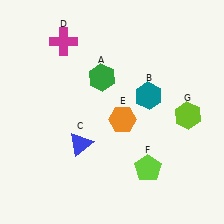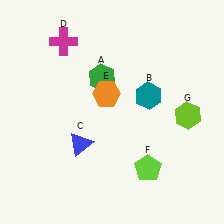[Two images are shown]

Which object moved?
The orange hexagon (E) moved up.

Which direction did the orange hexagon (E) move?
The orange hexagon (E) moved up.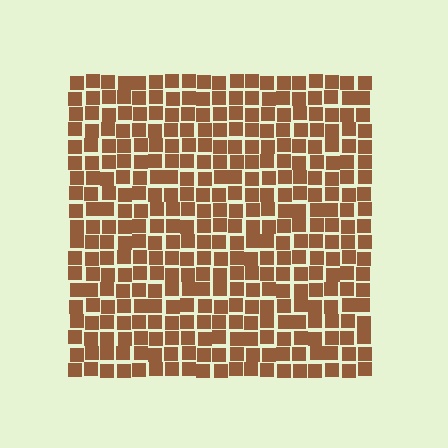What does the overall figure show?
The overall figure shows a square.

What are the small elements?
The small elements are squares.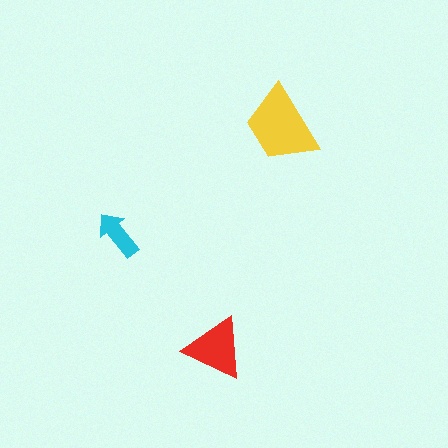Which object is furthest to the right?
The yellow trapezoid is rightmost.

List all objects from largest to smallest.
The yellow trapezoid, the red triangle, the cyan arrow.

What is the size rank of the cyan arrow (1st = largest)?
3rd.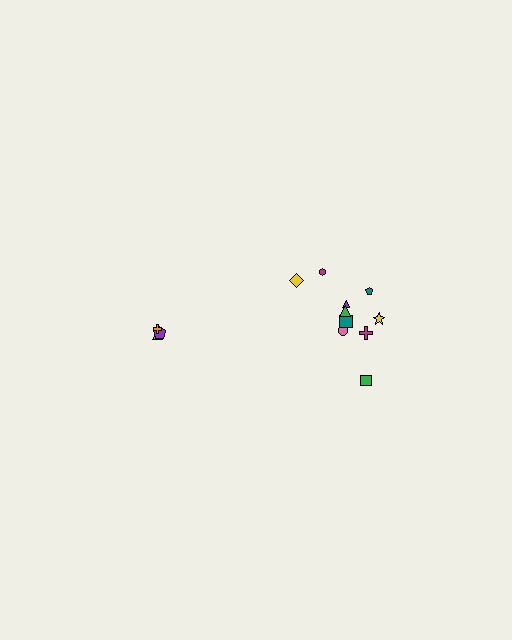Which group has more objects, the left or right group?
The right group.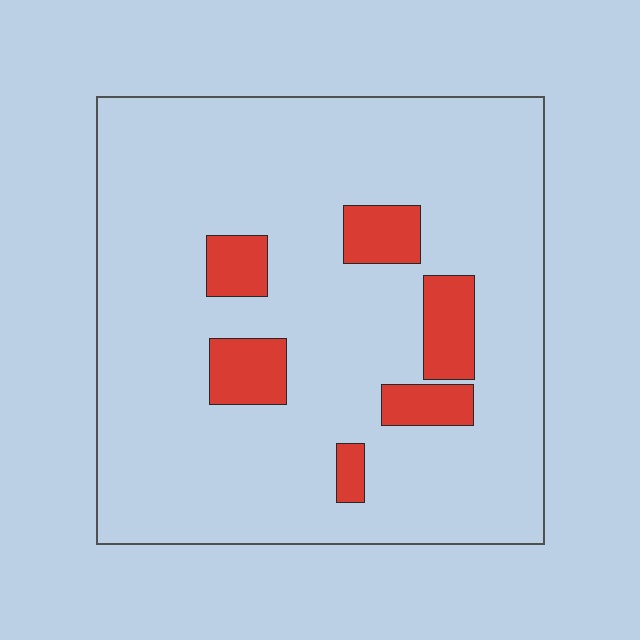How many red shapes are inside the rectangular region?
6.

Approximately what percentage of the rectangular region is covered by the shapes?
Approximately 10%.